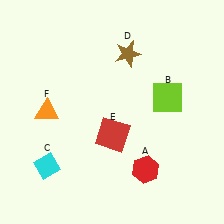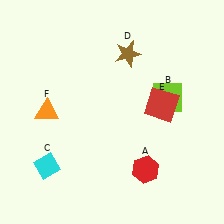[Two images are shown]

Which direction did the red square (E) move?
The red square (E) moved right.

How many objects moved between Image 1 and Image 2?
1 object moved between the two images.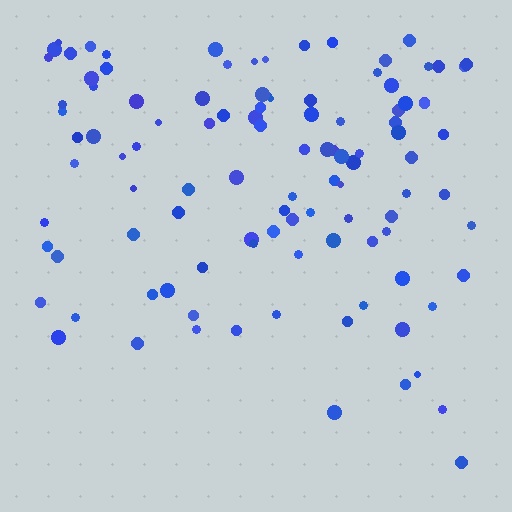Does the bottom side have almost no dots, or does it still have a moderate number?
Still a moderate number, just noticeably fewer than the top.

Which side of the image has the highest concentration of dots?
The top.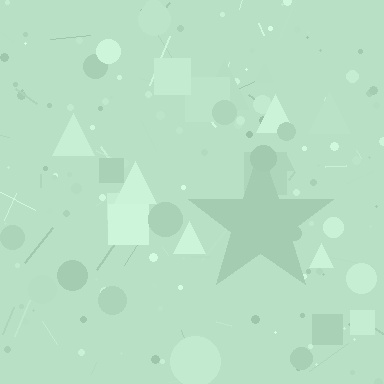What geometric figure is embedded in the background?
A star is embedded in the background.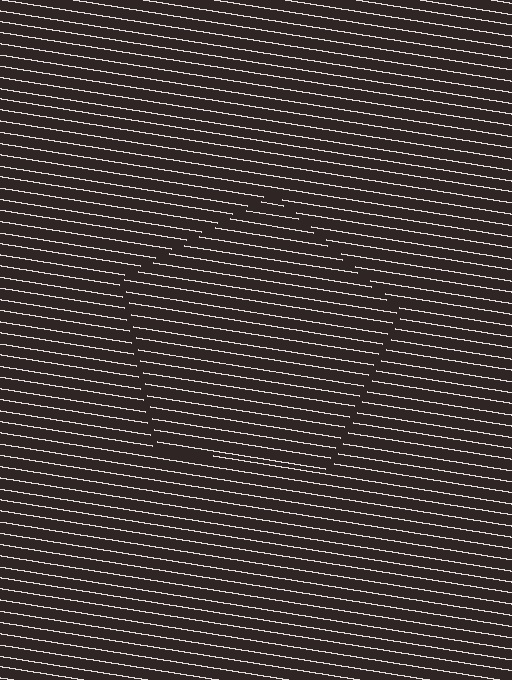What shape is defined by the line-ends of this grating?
An illusory pentagon. The interior of the shape contains the same grating, shifted by half a period — the contour is defined by the phase discontinuity where line-ends from the inner and outer gratings abut.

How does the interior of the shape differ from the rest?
The interior of the shape contains the same grating, shifted by half a period — the contour is defined by the phase discontinuity where line-ends from the inner and outer gratings abut.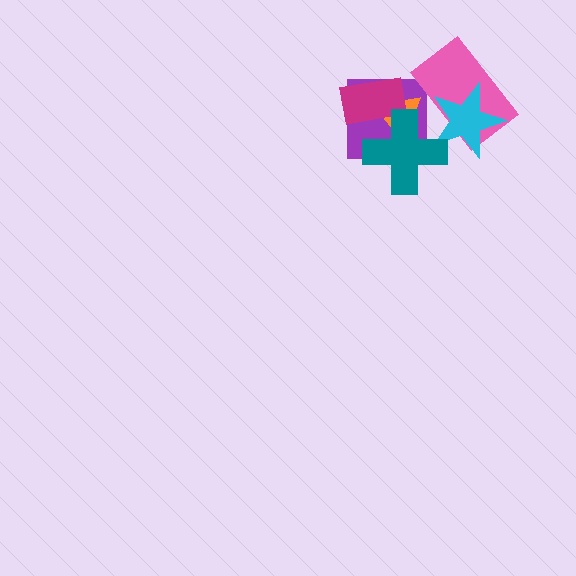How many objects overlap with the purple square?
3 objects overlap with the purple square.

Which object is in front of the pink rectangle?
The cyan star is in front of the pink rectangle.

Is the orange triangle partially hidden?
Yes, it is partially covered by another shape.